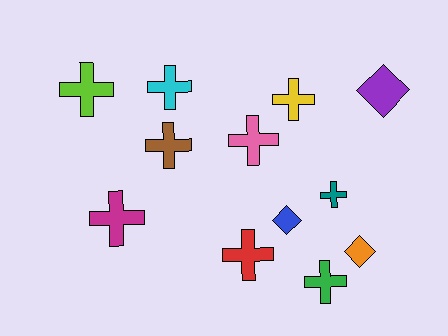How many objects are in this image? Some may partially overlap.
There are 12 objects.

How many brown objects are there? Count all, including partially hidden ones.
There is 1 brown object.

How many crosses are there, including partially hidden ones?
There are 9 crosses.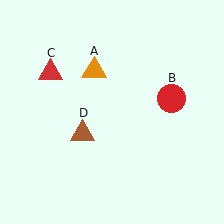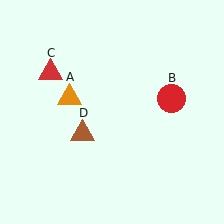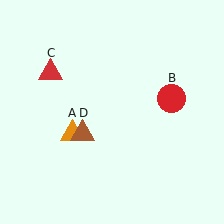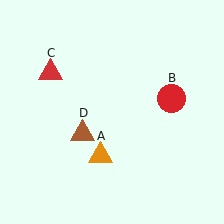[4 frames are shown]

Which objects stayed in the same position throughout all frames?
Red circle (object B) and red triangle (object C) and brown triangle (object D) remained stationary.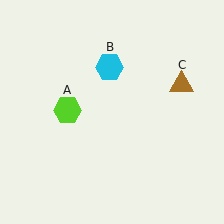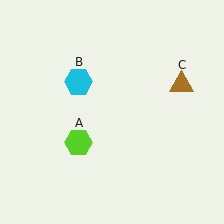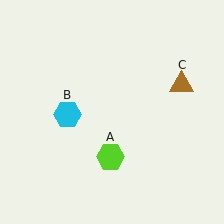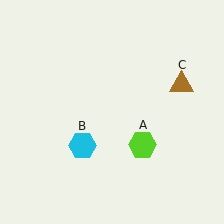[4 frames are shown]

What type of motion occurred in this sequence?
The lime hexagon (object A), cyan hexagon (object B) rotated counterclockwise around the center of the scene.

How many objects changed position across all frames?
2 objects changed position: lime hexagon (object A), cyan hexagon (object B).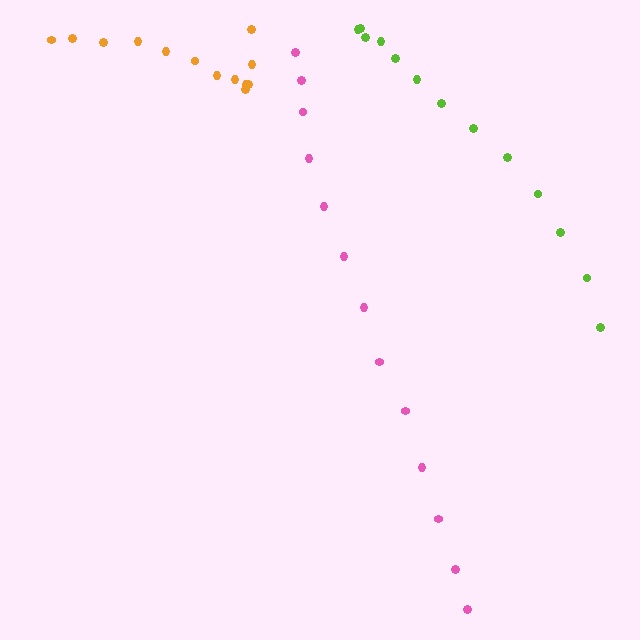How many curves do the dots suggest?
There are 3 distinct paths.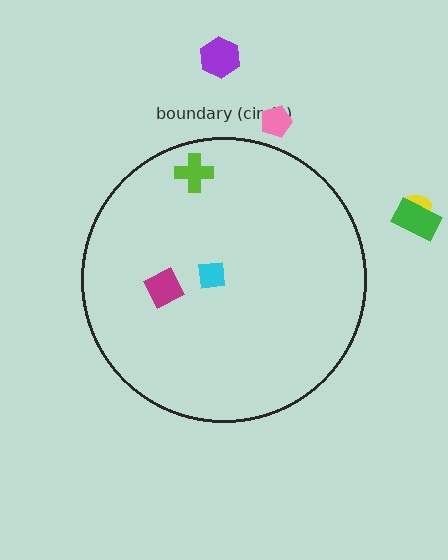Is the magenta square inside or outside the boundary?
Inside.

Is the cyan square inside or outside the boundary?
Inside.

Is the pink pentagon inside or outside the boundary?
Outside.